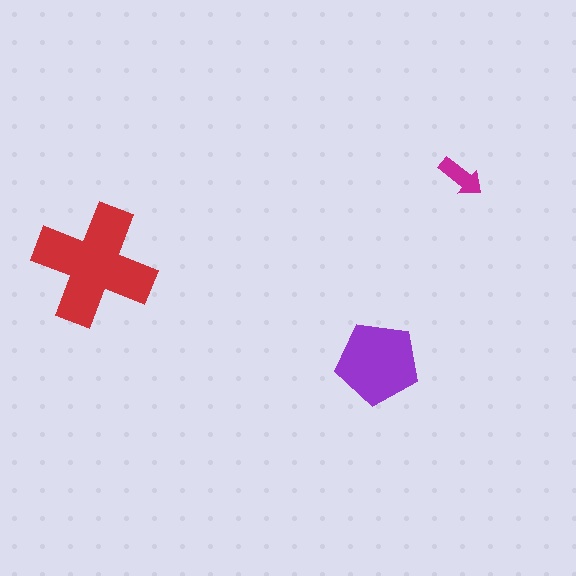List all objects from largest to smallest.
The red cross, the purple pentagon, the magenta arrow.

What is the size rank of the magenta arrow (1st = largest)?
3rd.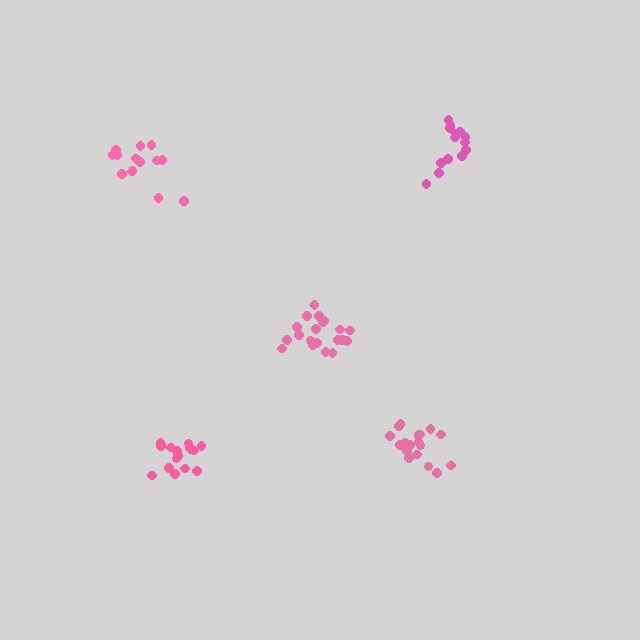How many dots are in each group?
Group 1: 20 dots, Group 2: 20 dots, Group 3: 14 dots, Group 4: 14 dots, Group 5: 17 dots (85 total).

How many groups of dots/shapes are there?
There are 5 groups.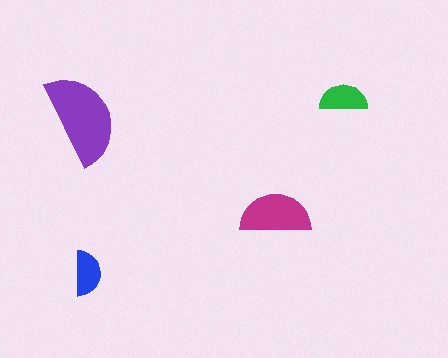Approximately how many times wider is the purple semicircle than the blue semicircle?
About 2 times wider.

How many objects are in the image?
There are 4 objects in the image.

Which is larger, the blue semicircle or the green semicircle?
The green one.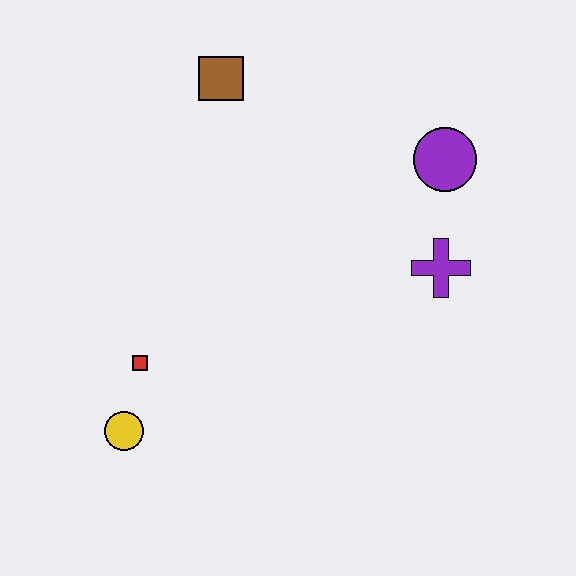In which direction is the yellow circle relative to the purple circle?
The yellow circle is to the left of the purple circle.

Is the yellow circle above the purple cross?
No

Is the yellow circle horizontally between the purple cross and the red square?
No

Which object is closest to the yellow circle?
The red square is closest to the yellow circle.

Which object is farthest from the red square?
The purple circle is farthest from the red square.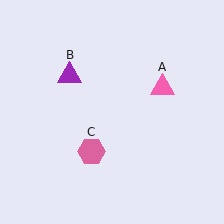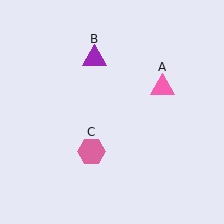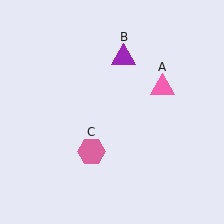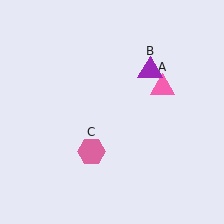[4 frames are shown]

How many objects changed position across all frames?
1 object changed position: purple triangle (object B).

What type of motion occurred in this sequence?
The purple triangle (object B) rotated clockwise around the center of the scene.